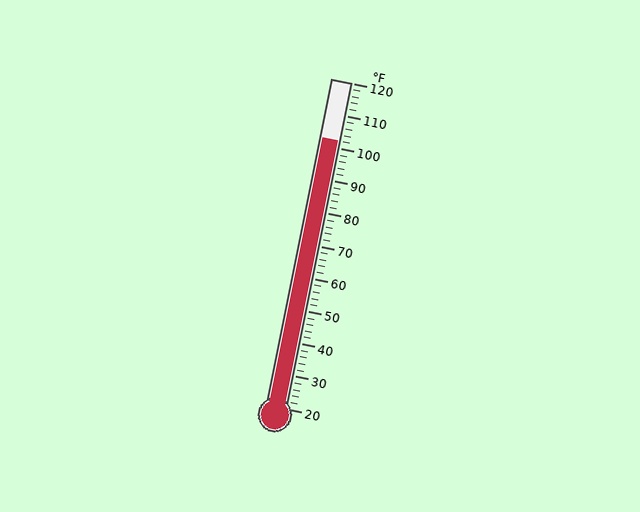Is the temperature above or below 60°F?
The temperature is above 60°F.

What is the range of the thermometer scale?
The thermometer scale ranges from 20°F to 120°F.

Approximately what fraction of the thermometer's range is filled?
The thermometer is filled to approximately 80% of its range.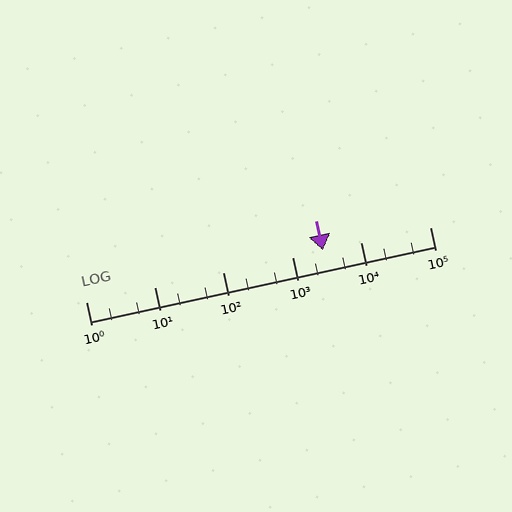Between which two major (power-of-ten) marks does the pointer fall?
The pointer is between 1000 and 10000.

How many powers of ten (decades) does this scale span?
The scale spans 5 decades, from 1 to 100000.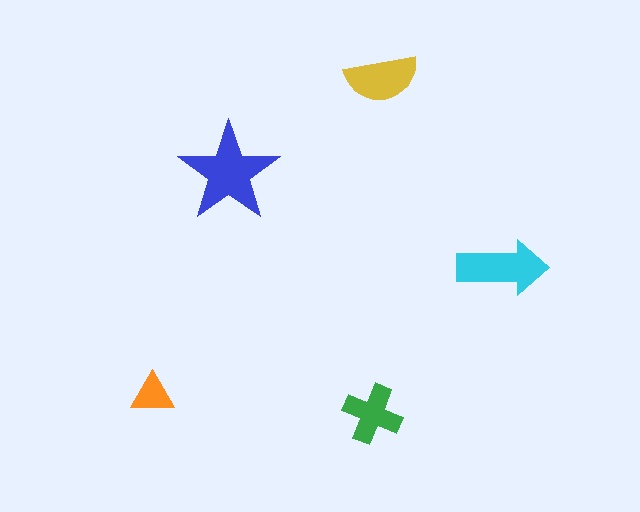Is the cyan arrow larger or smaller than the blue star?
Smaller.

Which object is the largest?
The blue star.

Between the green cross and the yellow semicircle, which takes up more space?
The yellow semicircle.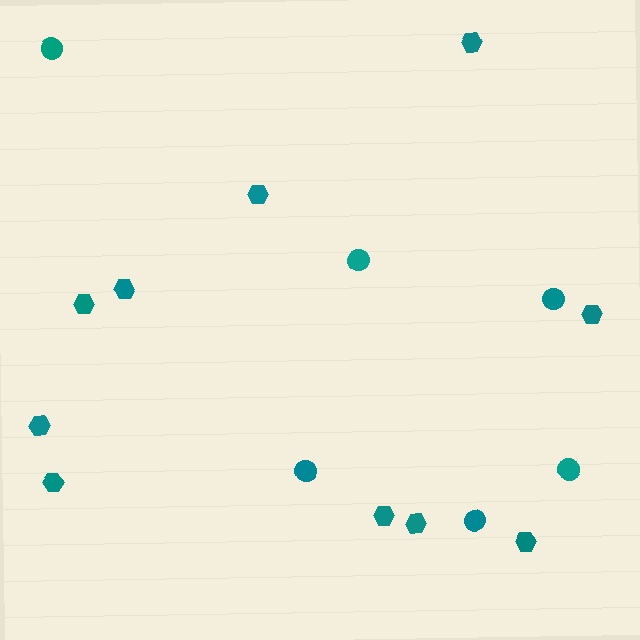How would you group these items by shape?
There are 2 groups: one group of circles (6) and one group of hexagons (10).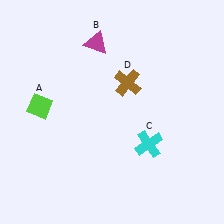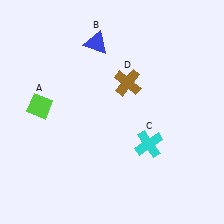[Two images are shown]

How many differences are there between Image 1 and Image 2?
There is 1 difference between the two images.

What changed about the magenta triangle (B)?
In Image 1, B is magenta. In Image 2, it changed to blue.